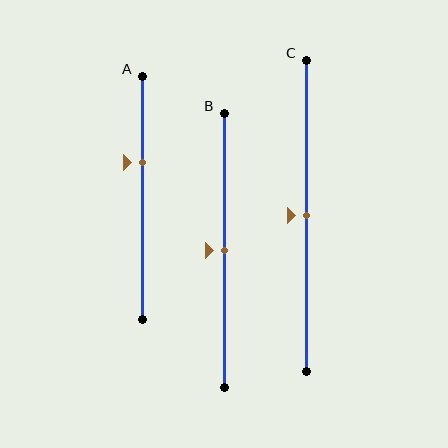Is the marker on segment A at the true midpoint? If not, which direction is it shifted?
No, the marker on segment A is shifted upward by about 15% of the segment length.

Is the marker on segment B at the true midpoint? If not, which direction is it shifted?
Yes, the marker on segment B is at the true midpoint.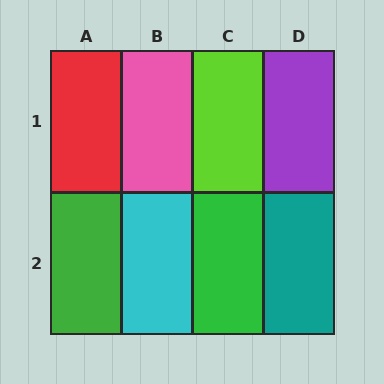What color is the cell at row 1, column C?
Lime.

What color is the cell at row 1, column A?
Red.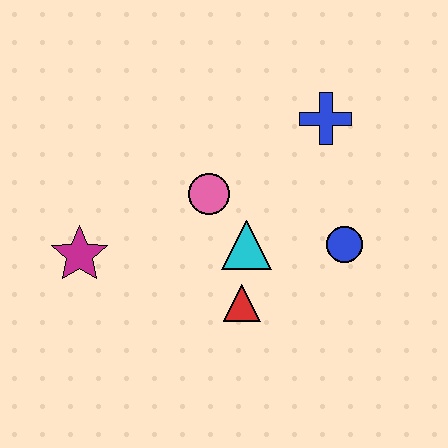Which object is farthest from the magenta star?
The blue cross is farthest from the magenta star.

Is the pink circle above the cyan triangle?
Yes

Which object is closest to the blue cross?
The blue circle is closest to the blue cross.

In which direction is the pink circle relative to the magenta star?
The pink circle is to the right of the magenta star.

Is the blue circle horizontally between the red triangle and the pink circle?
No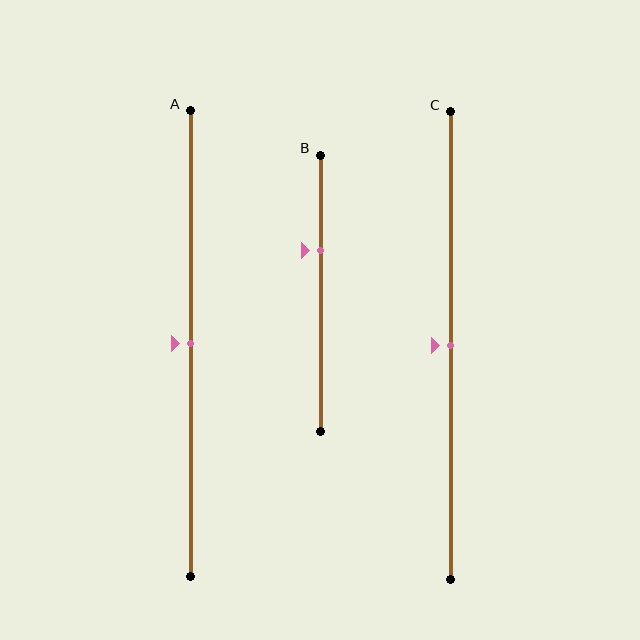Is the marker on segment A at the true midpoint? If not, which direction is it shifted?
Yes, the marker on segment A is at the true midpoint.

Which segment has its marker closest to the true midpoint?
Segment A has its marker closest to the true midpoint.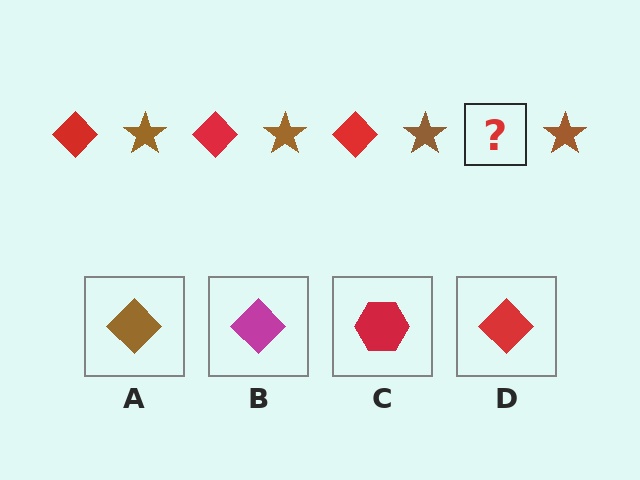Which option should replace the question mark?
Option D.